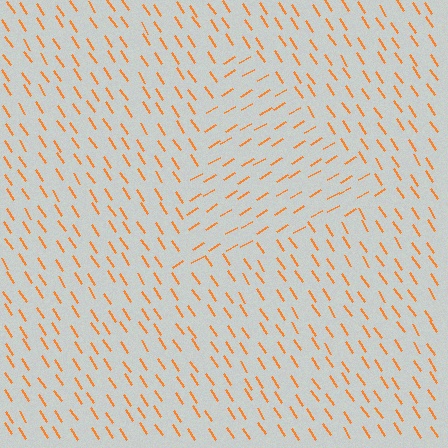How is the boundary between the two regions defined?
The boundary is defined purely by a change in line orientation (approximately 87 degrees difference). All lines are the same color and thickness.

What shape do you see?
I see a triangle.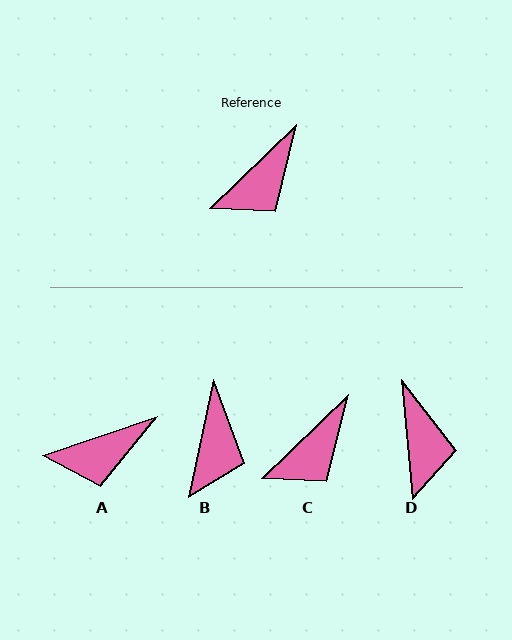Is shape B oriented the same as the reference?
No, it is off by about 34 degrees.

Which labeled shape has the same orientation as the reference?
C.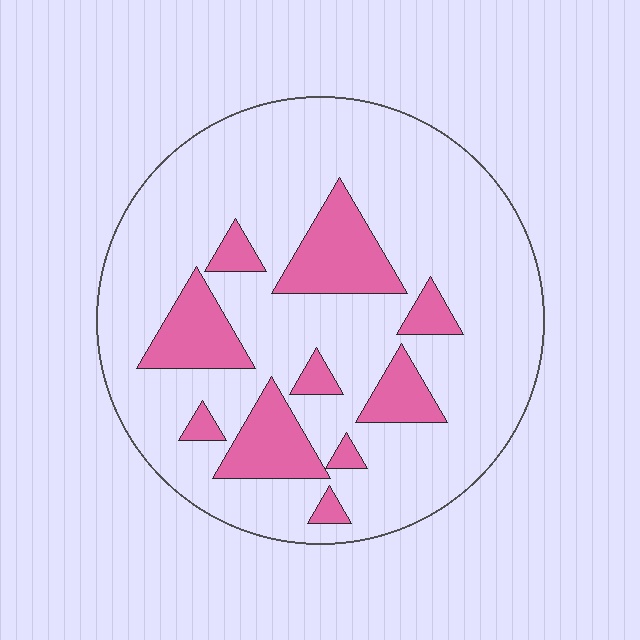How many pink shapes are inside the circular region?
10.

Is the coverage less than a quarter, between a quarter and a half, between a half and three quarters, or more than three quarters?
Less than a quarter.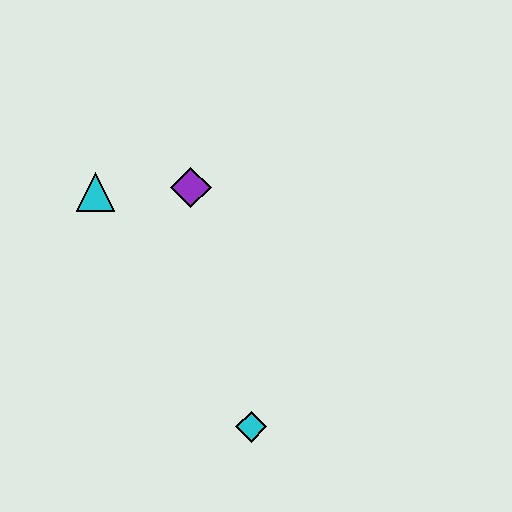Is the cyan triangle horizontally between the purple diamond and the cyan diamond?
No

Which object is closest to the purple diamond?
The cyan triangle is closest to the purple diamond.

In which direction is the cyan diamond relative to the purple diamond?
The cyan diamond is below the purple diamond.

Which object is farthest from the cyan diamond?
The cyan triangle is farthest from the cyan diamond.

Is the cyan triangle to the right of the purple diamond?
No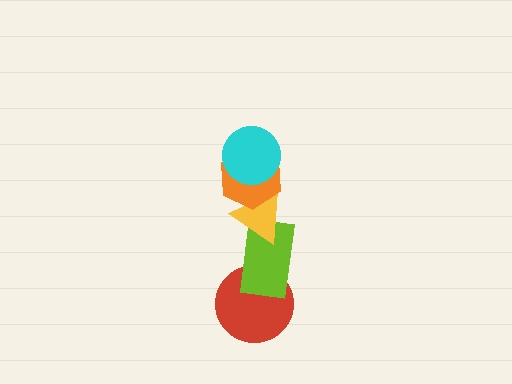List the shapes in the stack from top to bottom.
From top to bottom: the cyan circle, the orange hexagon, the yellow triangle, the lime rectangle, the red circle.